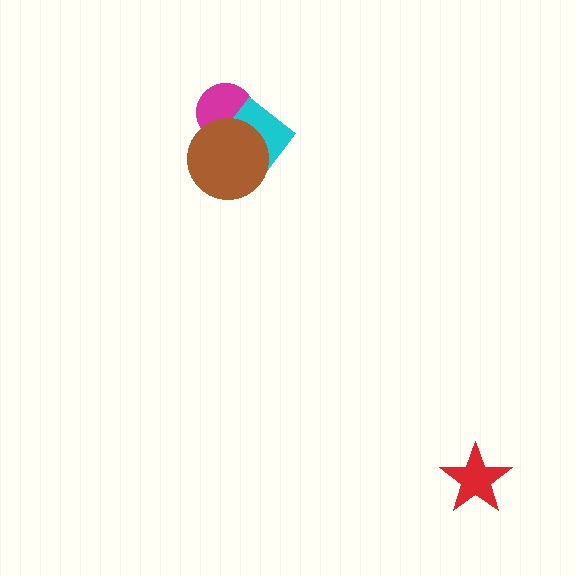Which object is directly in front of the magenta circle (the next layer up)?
The cyan diamond is directly in front of the magenta circle.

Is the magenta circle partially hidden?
Yes, it is partially covered by another shape.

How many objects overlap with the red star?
0 objects overlap with the red star.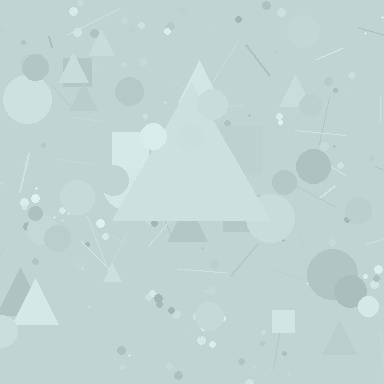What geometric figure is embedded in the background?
A triangle is embedded in the background.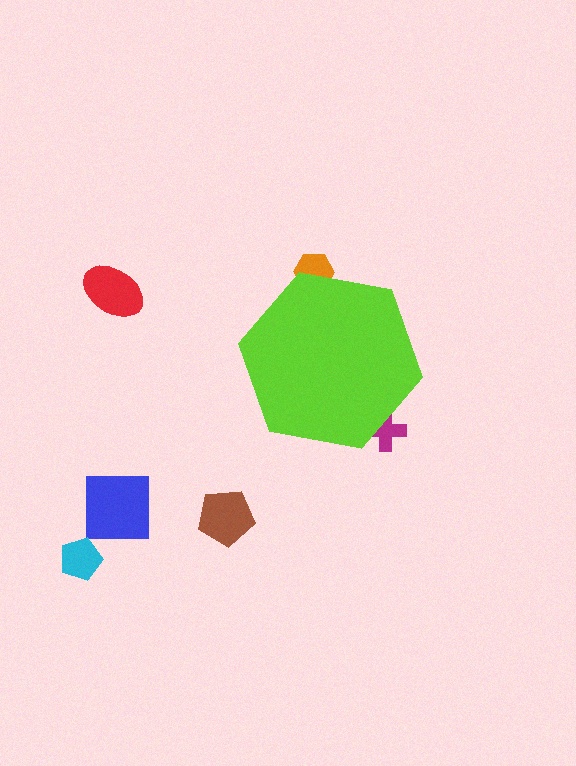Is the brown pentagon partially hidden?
No, the brown pentagon is fully visible.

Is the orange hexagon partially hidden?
Yes, the orange hexagon is partially hidden behind the lime hexagon.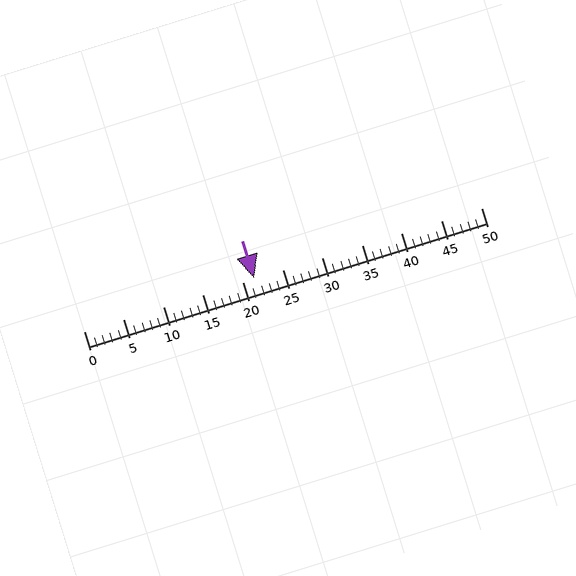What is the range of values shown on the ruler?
The ruler shows values from 0 to 50.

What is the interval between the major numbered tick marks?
The major tick marks are spaced 5 units apart.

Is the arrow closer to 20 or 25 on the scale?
The arrow is closer to 20.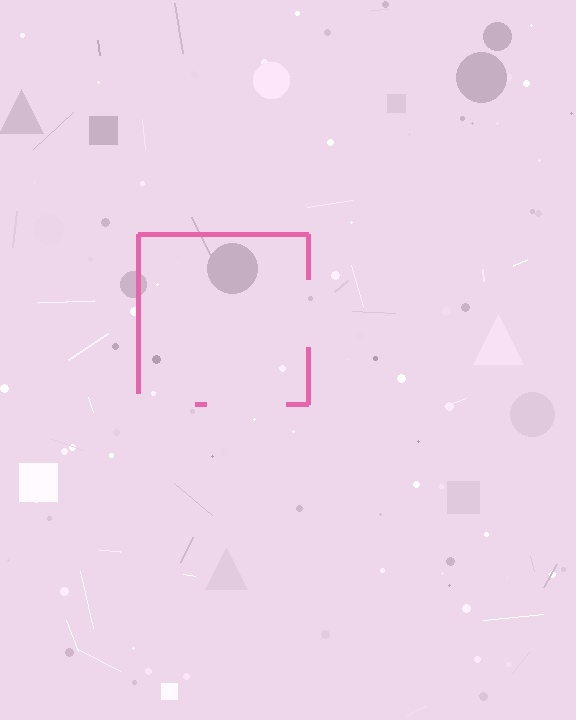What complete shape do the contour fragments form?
The contour fragments form a square.